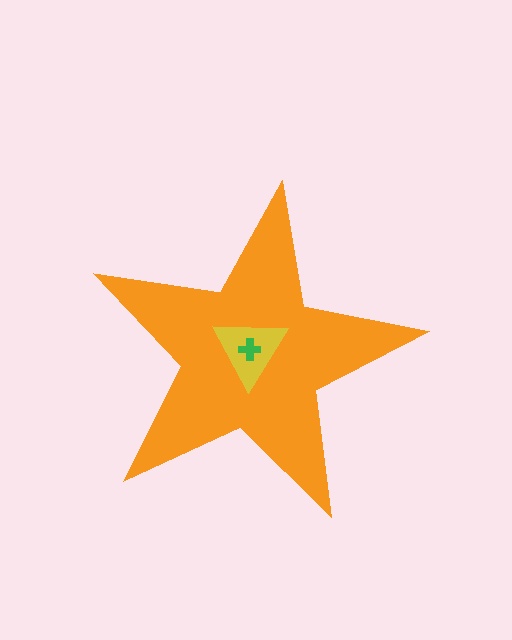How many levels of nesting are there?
3.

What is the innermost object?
The green cross.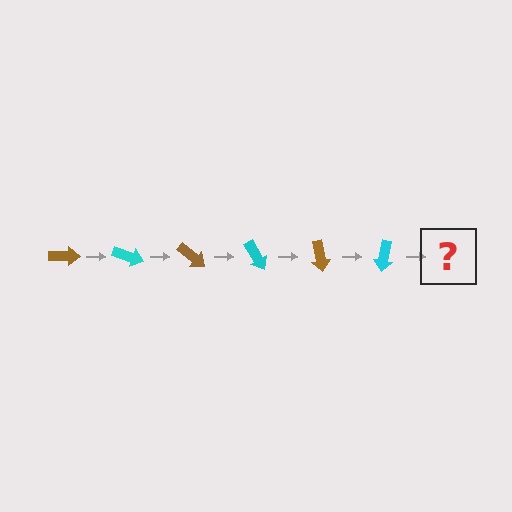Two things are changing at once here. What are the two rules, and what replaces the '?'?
The two rules are that it rotates 20 degrees each step and the color cycles through brown and cyan. The '?' should be a brown arrow, rotated 120 degrees from the start.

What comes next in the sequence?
The next element should be a brown arrow, rotated 120 degrees from the start.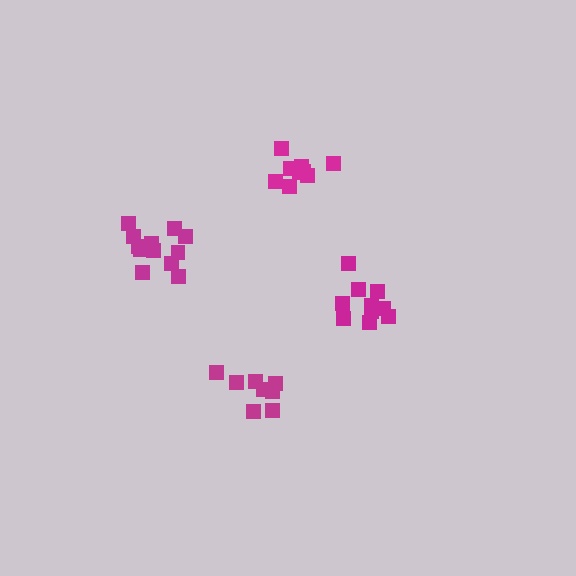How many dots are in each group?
Group 1: 10 dots, Group 2: 12 dots, Group 3: 9 dots, Group 4: 8 dots (39 total).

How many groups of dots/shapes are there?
There are 4 groups.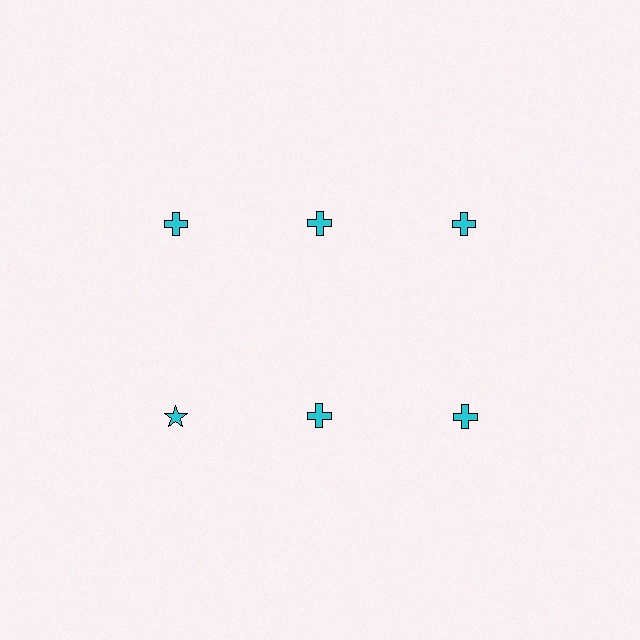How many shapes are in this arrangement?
There are 6 shapes arranged in a grid pattern.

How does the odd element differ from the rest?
It has a different shape: star instead of cross.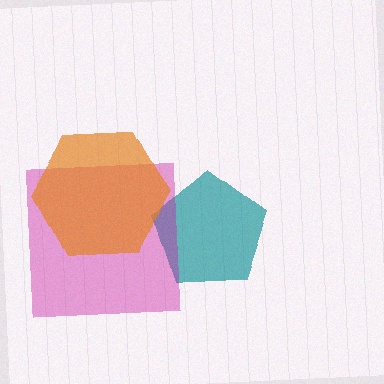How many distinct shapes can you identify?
There are 3 distinct shapes: a teal pentagon, a magenta square, an orange hexagon.